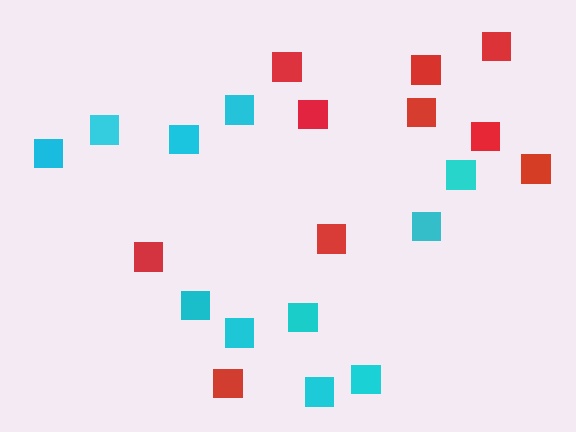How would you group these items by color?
There are 2 groups: one group of red squares (10) and one group of cyan squares (11).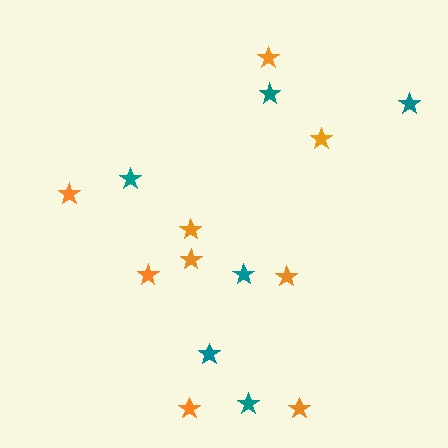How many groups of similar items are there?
There are 2 groups: one group of orange stars (9) and one group of teal stars (6).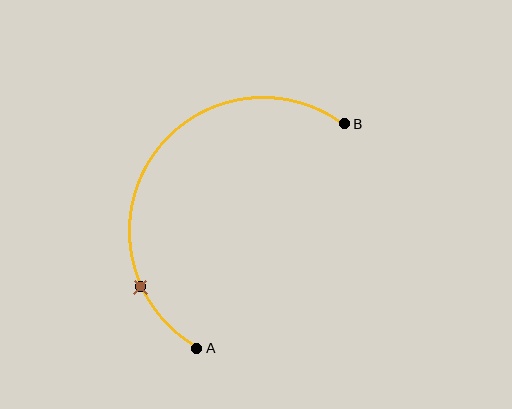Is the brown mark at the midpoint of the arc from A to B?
No. The brown mark lies on the arc but is closer to endpoint A. The arc midpoint would be at the point on the curve equidistant along the arc from both A and B.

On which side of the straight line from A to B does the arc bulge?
The arc bulges to the left of the straight line connecting A and B.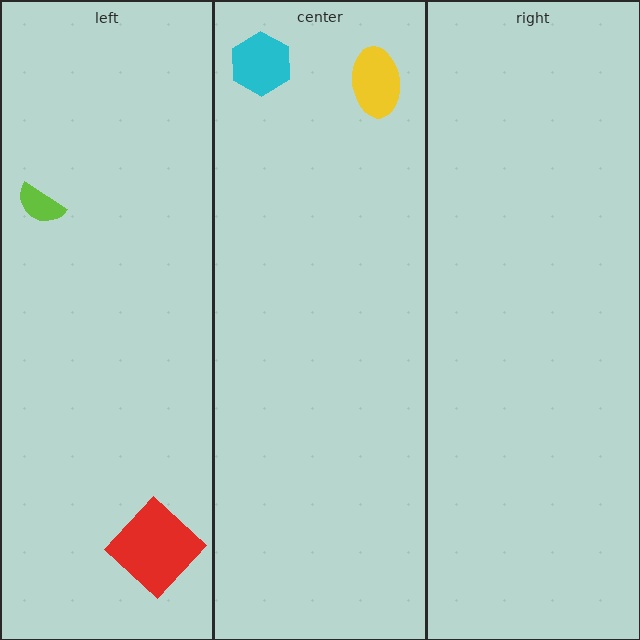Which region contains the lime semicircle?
The left region.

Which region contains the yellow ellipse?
The center region.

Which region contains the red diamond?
The left region.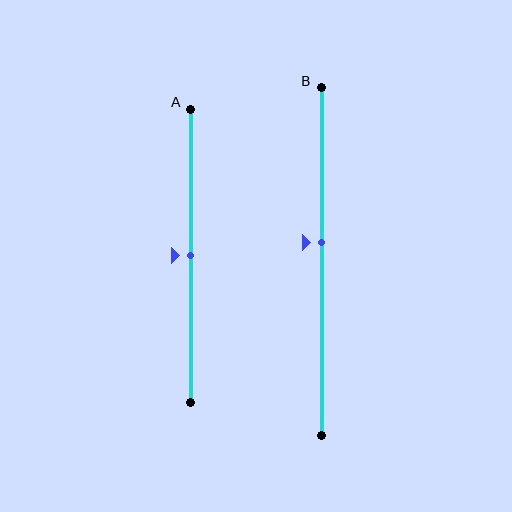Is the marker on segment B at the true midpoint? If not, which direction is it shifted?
No, the marker on segment B is shifted upward by about 6% of the segment length.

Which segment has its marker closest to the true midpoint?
Segment A has its marker closest to the true midpoint.